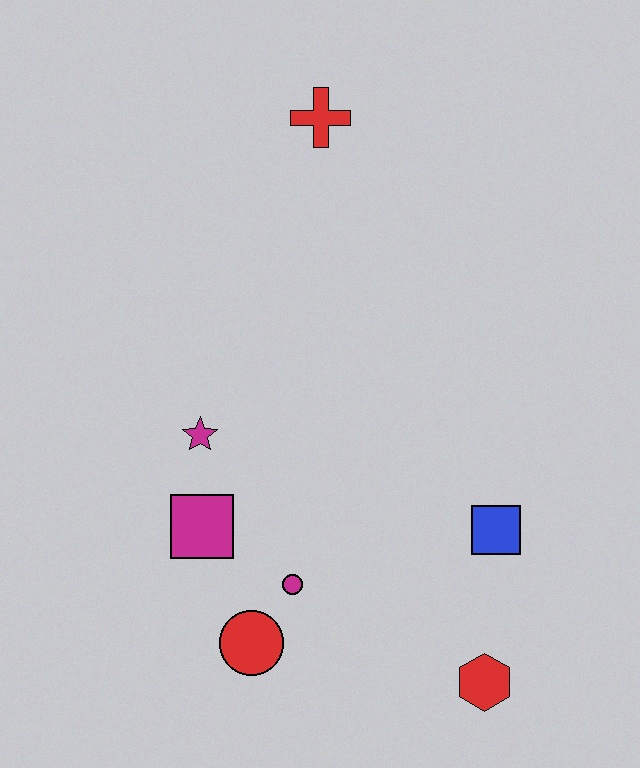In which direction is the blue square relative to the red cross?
The blue square is below the red cross.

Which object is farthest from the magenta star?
The red hexagon is farthest from the magenta star.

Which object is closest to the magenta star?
The magenta square is closest to the magenta star.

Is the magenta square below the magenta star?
Yes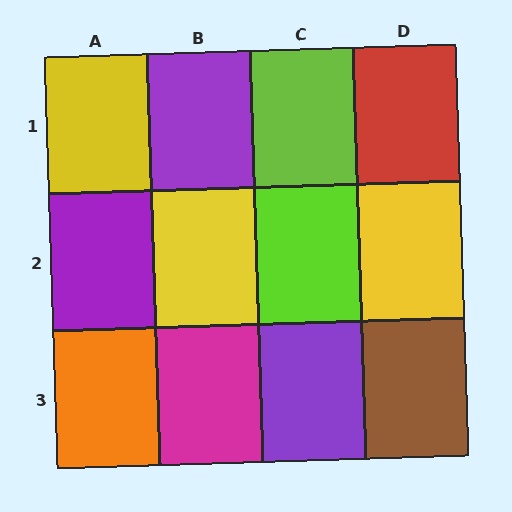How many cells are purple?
3 cells are purple.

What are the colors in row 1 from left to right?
Yellow, purple, lime, red.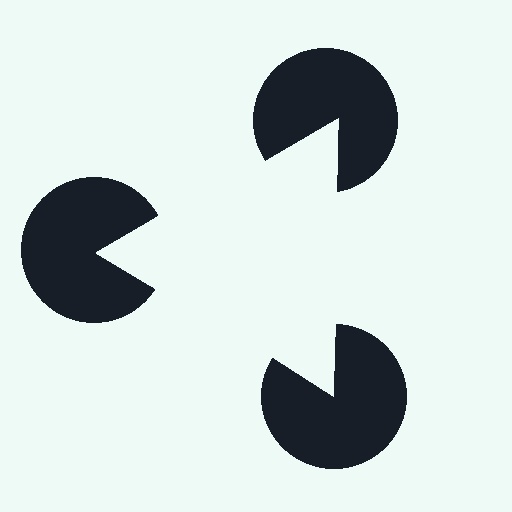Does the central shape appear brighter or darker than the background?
It typically appears slightly brighter than the background, even though no actual brightness change is drawn.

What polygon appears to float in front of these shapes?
An illusory triangle — its edges are inferred from the aligned wedge cuts in the pac-man discs, not physically drawn.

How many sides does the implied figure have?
3 sides.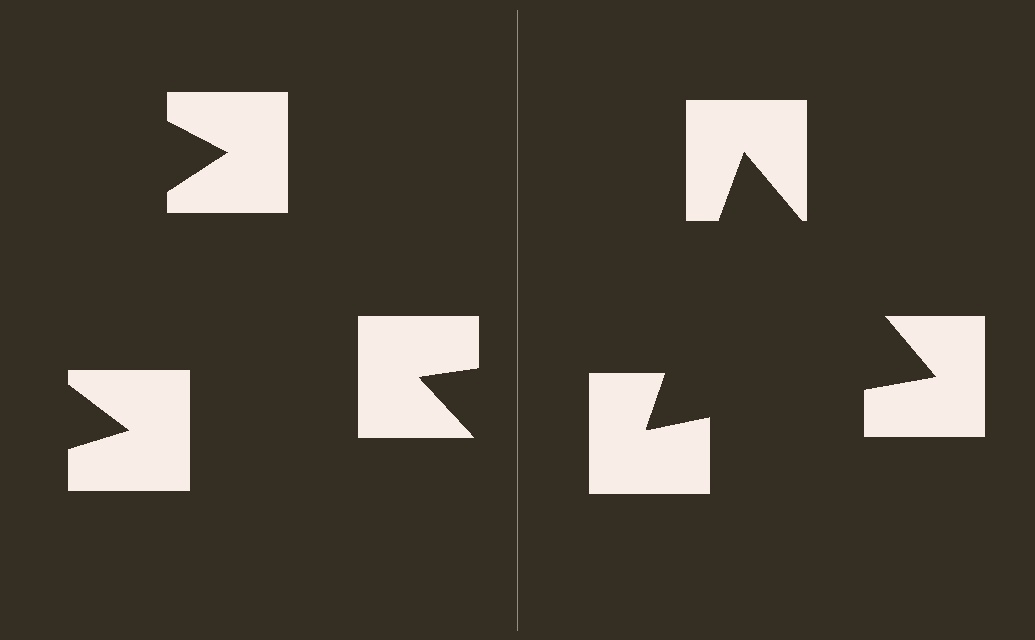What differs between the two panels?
The notched squares are positioned identically on both sides; only the wedge orientations differ. On the right they align to a triangle; on the left they are misaligned.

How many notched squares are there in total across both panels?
6 — 3 on each side.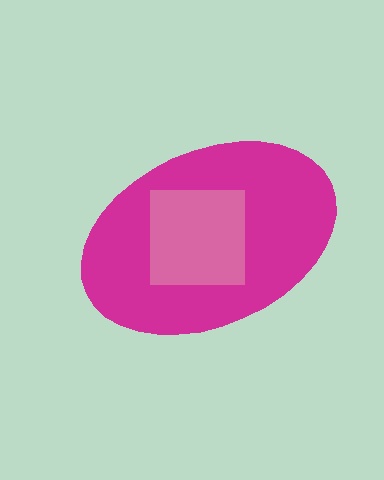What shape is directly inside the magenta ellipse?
The pink square.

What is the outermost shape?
The magenta ellipse.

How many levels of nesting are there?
2.